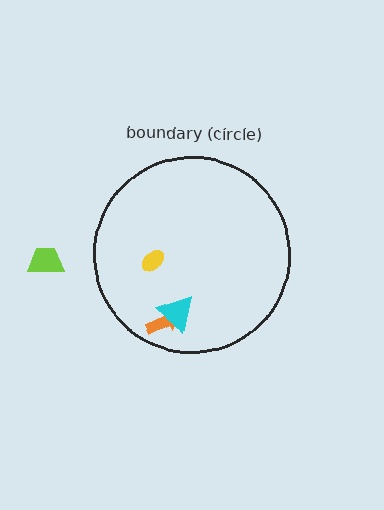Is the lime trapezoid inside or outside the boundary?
Outside.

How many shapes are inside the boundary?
3 inside, 1 outside.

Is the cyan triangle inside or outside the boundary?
Inside.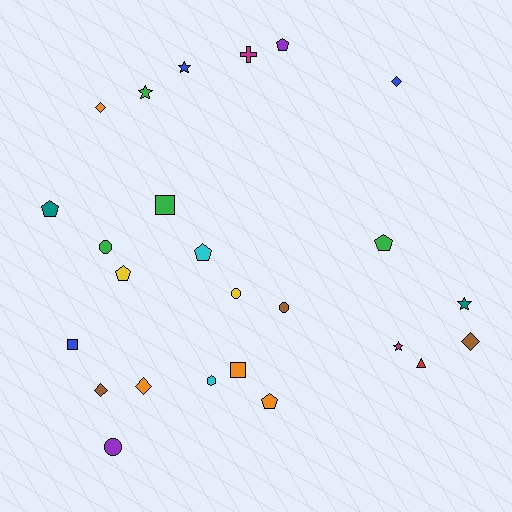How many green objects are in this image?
There are 4 green objects.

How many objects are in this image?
There are 25 objects.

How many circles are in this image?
There are 4 circles.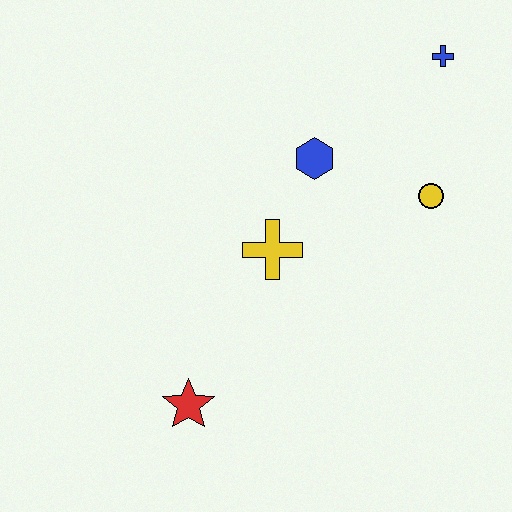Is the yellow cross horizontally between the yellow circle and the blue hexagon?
No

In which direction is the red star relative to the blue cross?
The red star is below the blue cross.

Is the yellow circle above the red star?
Yes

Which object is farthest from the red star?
The blue cross is farthest from the red star.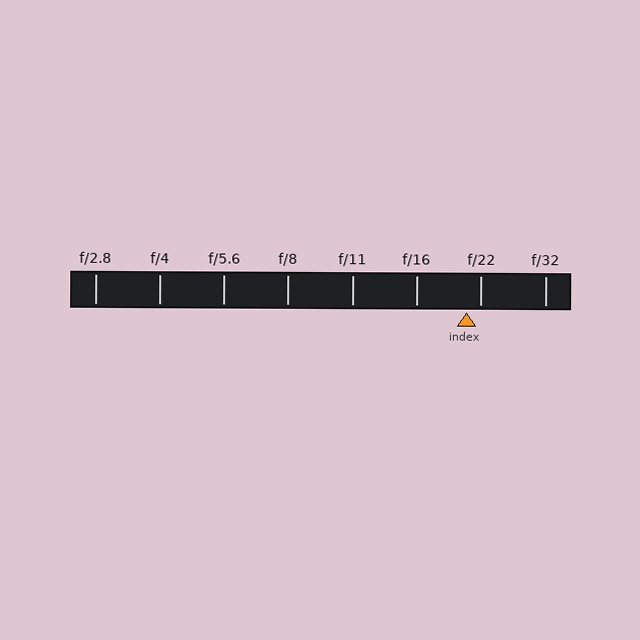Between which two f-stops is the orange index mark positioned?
The index mark is between f/16 and f/22.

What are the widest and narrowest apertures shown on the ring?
The widest aperture shown is f/2.8 and the narrowest is f/32.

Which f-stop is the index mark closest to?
The index mark is closest to f/22.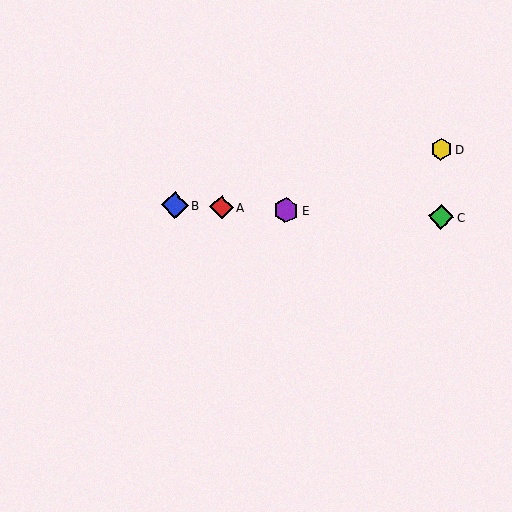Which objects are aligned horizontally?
Objects A, B, C, E are aligned horizontally.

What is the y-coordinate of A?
Object A is at y≈207.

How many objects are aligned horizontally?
4 objects (A, B, C, E) are aligned horizontally.